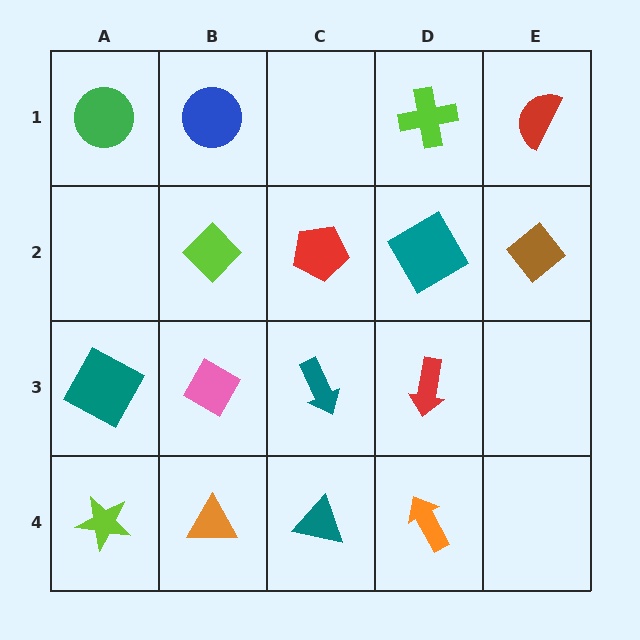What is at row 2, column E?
A brown diamond.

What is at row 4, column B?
An orange triangle.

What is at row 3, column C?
A teal arrow.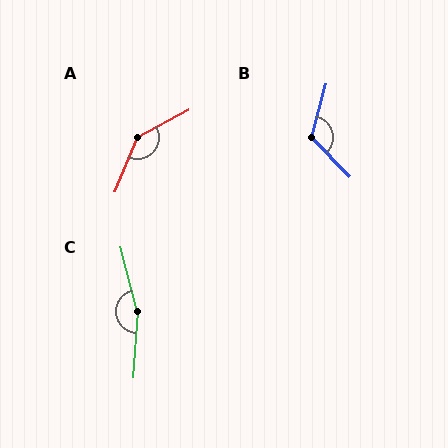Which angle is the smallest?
B, at approximately 121 degrees.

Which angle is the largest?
C, at approximately 162 degrees.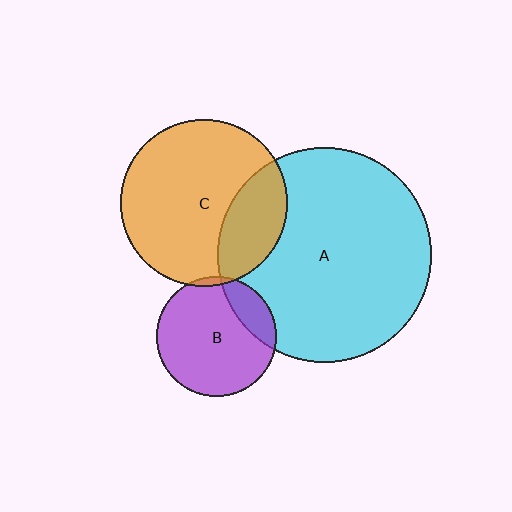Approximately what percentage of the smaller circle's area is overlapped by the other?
Approximately 25%.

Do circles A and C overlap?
Yes.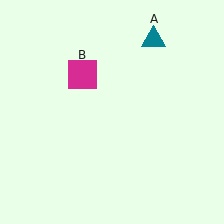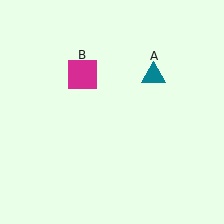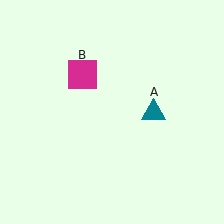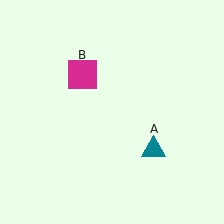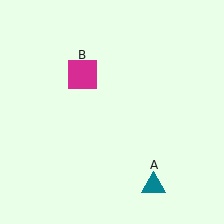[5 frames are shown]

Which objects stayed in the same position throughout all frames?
Magenta square (object B) remained stationary.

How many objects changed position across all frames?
1 object changed position: teal triangle (object A).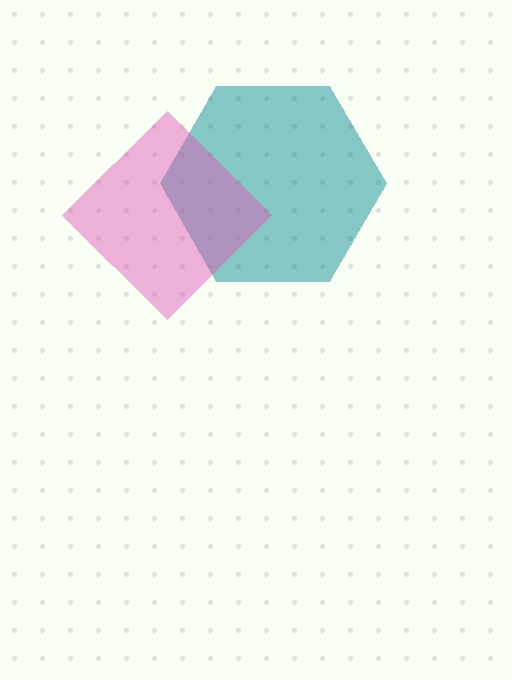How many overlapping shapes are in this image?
There are 2 overlapping shapes in the image.